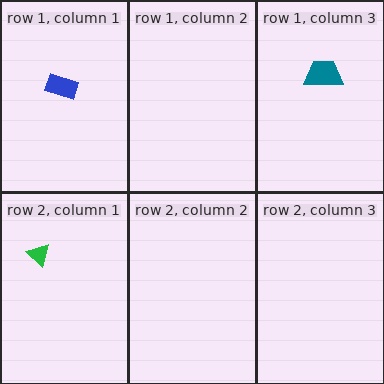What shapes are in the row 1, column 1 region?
The blue rectangle.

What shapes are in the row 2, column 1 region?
The green triangle.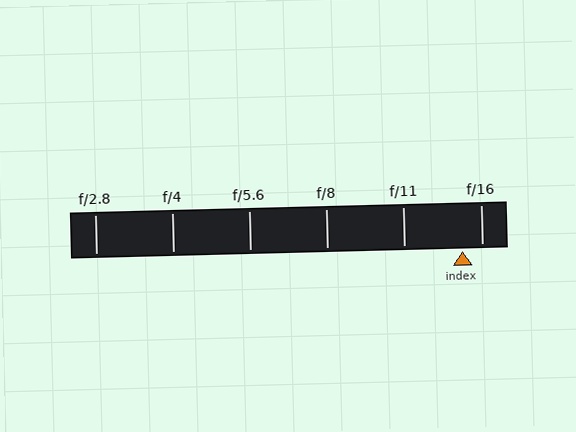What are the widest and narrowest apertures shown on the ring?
The widest aperture shown is f/2.8 and the narrowest is f/16.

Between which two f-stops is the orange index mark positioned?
The index mark is between f/11 and f/16.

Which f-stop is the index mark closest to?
The index mark is closest to f/16.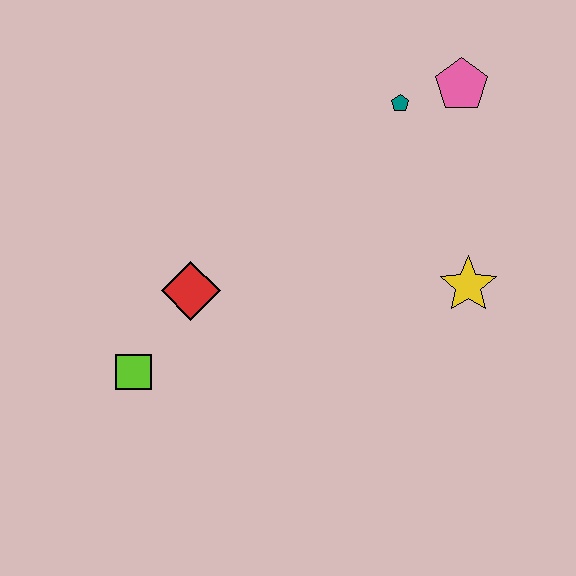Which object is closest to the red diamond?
The lime square is closest to the red diamond.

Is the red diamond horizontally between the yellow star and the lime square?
Yes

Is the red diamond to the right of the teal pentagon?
No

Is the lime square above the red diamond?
No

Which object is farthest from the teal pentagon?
The lime square is farthest from the teal pentagon.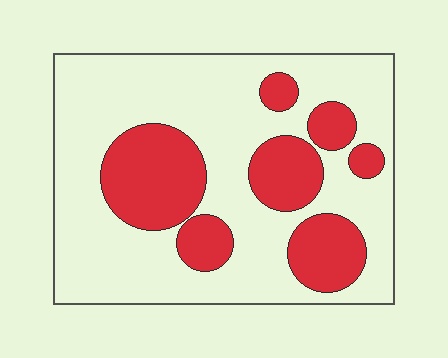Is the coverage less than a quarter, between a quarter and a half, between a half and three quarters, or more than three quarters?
Between a quarter and a half.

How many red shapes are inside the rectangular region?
7.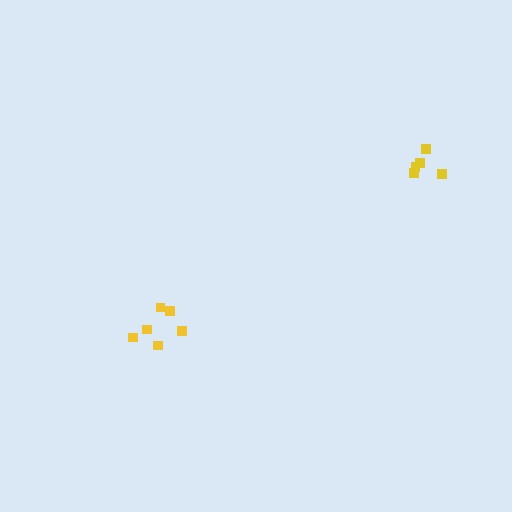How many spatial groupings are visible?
There are 2 spatial groupings.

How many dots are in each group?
Group 1: 5 dots, Group 2: 6 dots (11 total).